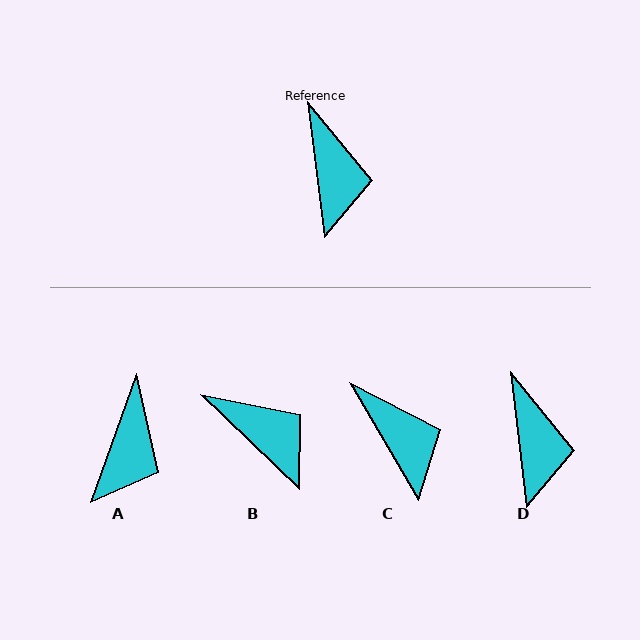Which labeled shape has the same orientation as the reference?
D.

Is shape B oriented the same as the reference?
No, it is off by about 39 degrees.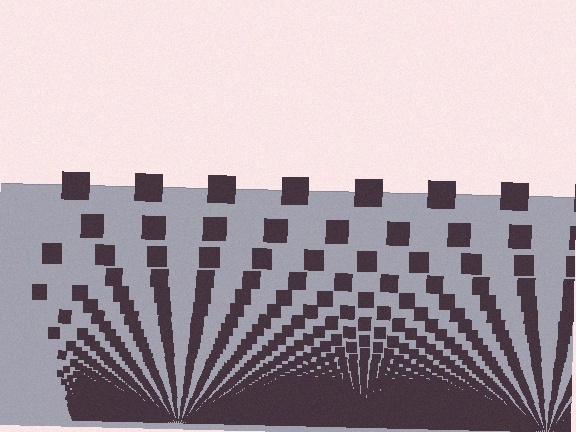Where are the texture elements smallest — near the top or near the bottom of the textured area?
Near the bottom.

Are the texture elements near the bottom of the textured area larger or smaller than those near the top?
Smaller. The gradient is inverted — elements near the bottom are smaller and denser.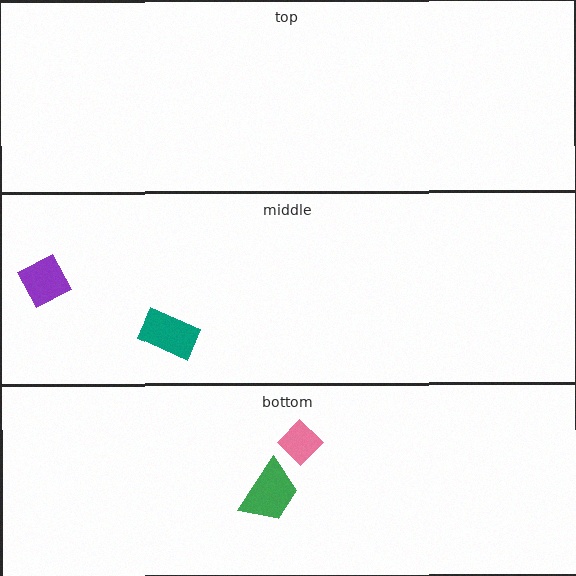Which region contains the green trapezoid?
The bottom region.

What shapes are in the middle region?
The purple square, the teal rectangle.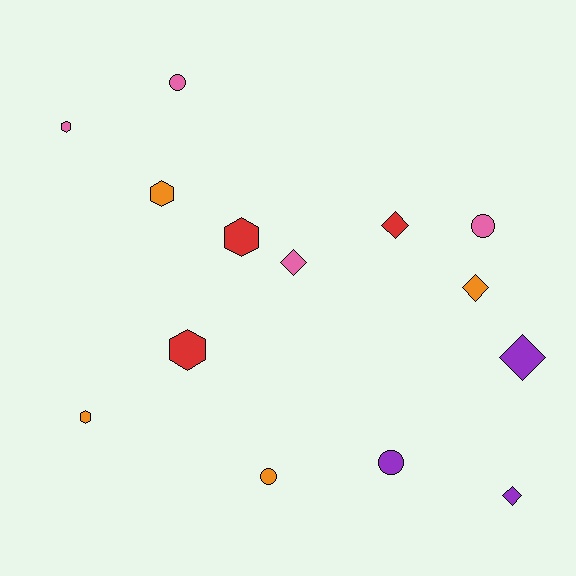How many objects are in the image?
There are 14 objects.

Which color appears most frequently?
Orange, with 4 objects.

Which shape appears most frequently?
Hexagon, with 5 objects.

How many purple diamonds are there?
There are 2 purple diamonds.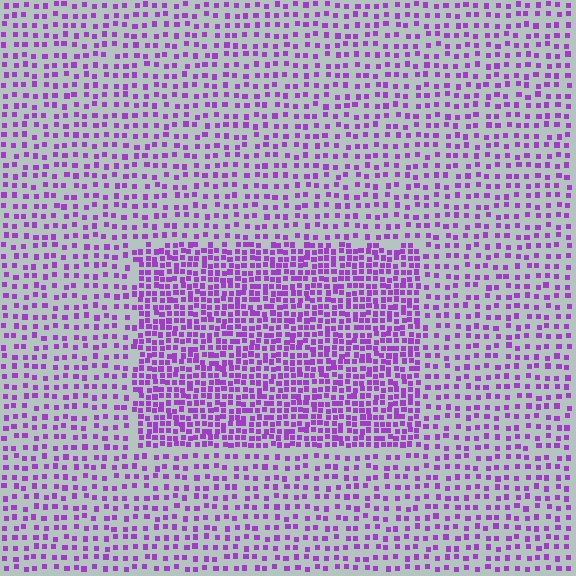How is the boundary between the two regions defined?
The boundary is defined by a change in element density (approximately 2.1x ratio). All elements are the same color, size, and shape.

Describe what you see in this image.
The image contains small purple elements arranged at two different densities. A rectangle-shaped region is visible where the elements are more densely packed than the surrounding area.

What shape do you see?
I see a rectangle.